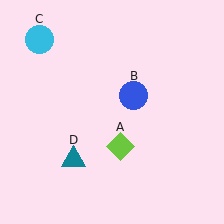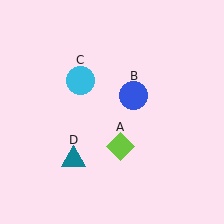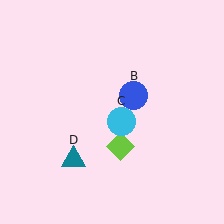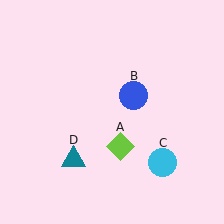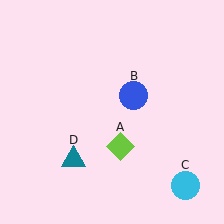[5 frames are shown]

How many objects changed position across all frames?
1 object changed position: cyan circle (object C).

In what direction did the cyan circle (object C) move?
The cyan circle (object C) moved down and to the right.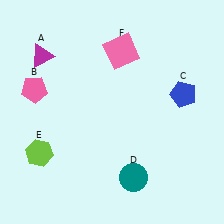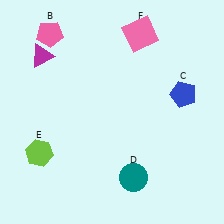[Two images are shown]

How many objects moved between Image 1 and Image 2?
2 objects moved between the two images.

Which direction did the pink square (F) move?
The pink square (F) moved right.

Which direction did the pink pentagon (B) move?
The pink pentagon (B) moved up.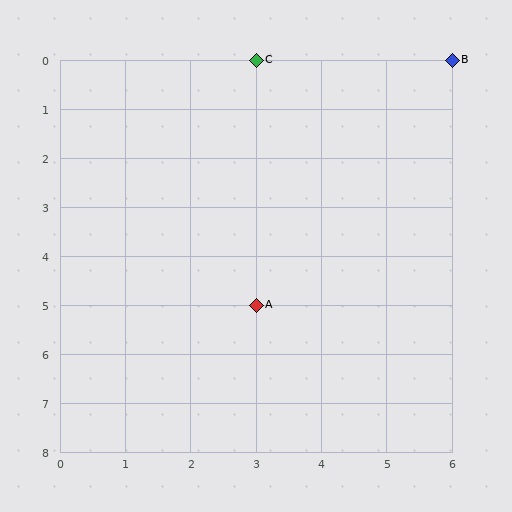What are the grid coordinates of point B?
Point B is at grid coordinates (6, 0).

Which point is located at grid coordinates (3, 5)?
Point A is at (3, 5).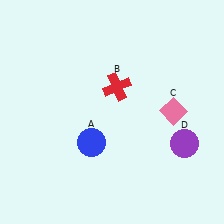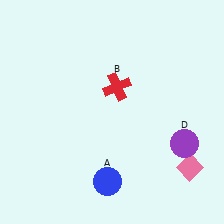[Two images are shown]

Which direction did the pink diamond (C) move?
The pink diamond (C) moved down.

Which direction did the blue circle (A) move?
The blue circle (A) moved down.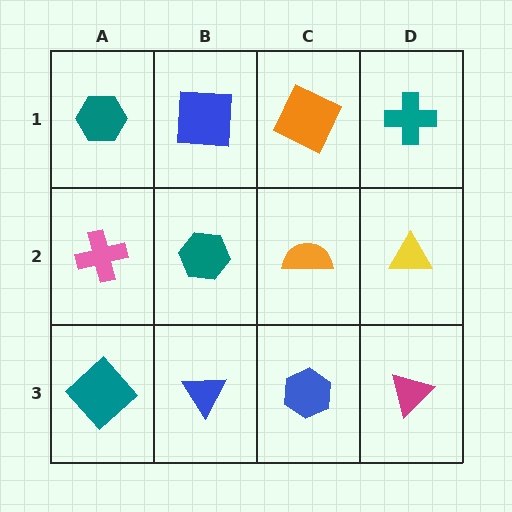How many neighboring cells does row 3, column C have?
3.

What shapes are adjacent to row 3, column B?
A teal hexagon (row 2, column B), a teal diamond (row 3, column A), a blue hexagon (row 3, column C).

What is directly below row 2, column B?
A blue triangle.